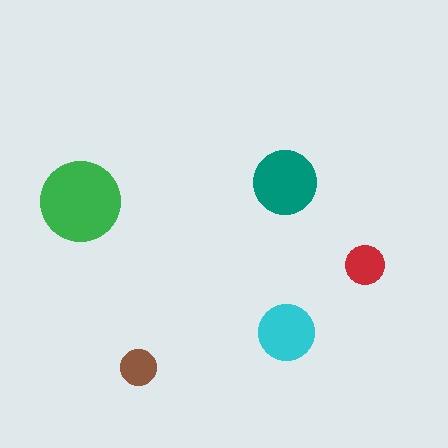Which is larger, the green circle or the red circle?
The green one.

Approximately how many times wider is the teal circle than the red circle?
About 1.5 times wider.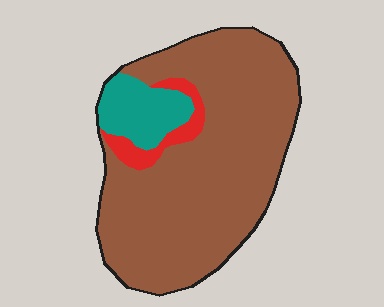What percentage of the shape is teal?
Teal takes up about one eighth (1/8) of the shape.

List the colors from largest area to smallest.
From largest to smallest: brown, teal, red.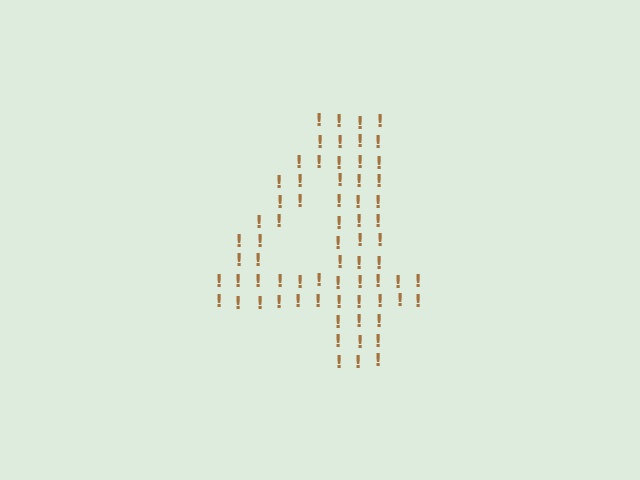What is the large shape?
The large shape is the digit 4.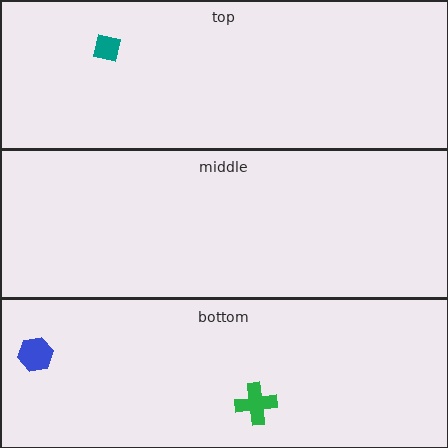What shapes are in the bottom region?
The green cross, the blue hexagon.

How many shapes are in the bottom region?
2.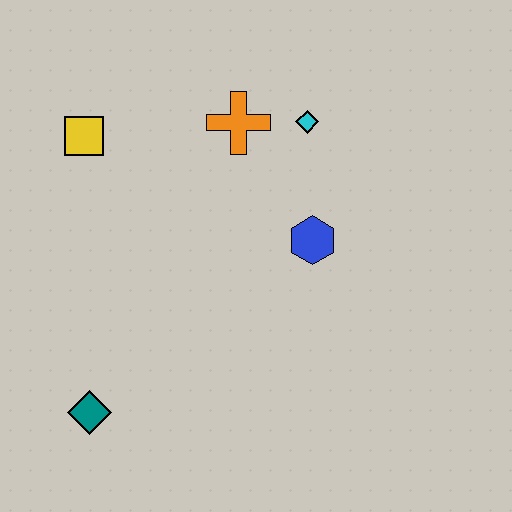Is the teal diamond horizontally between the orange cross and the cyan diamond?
No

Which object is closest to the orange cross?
The cyan diamond is closest to the orange cross.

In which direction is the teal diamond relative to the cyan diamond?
The teal diamond is below the cyan diamond.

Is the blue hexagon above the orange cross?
No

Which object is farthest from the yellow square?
The teal diamond is farthest from the yellow square.